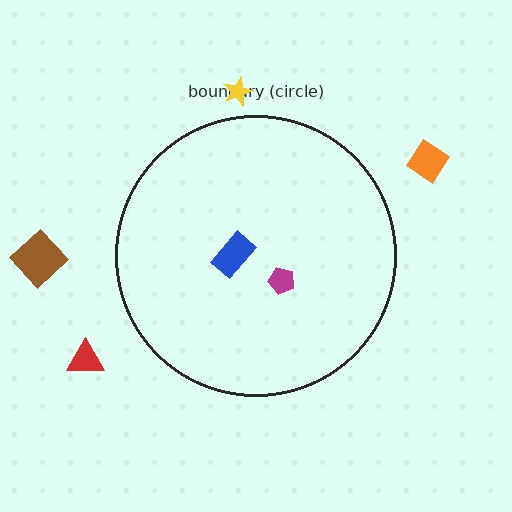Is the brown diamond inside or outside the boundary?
Outside.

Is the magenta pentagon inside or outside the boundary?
Inside.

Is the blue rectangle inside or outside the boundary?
Inside.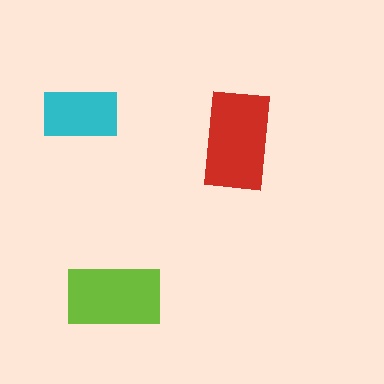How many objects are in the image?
There are 3 objects in the image.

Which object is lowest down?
The lime rectangle is bottommost.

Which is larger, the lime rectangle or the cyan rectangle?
The lime one.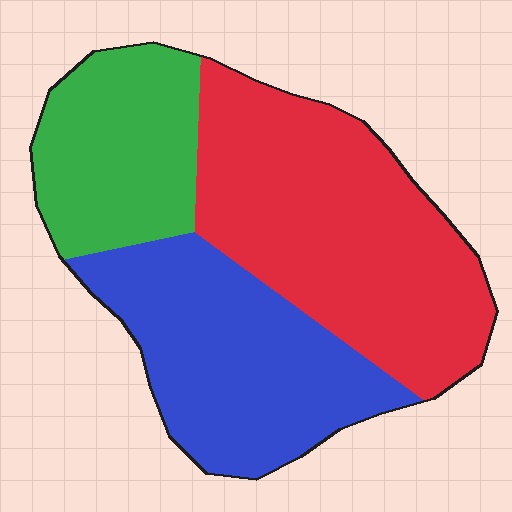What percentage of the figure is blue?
Blue takes up about one third (1/3) of the figure.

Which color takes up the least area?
Green, at roughly 25%.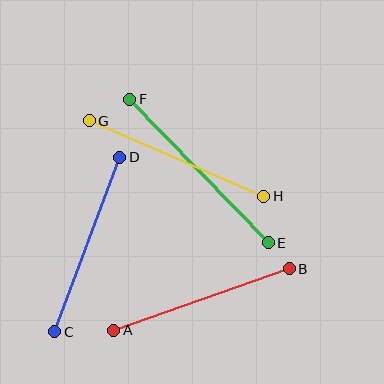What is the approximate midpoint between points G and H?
The midpoint is at approximately (176, 159) pixels.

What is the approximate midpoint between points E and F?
The midpoint is at approximately (199, 171) pixels.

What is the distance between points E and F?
The distance is approximately 200 pixels.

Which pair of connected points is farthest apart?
Points E and F are farthest apart.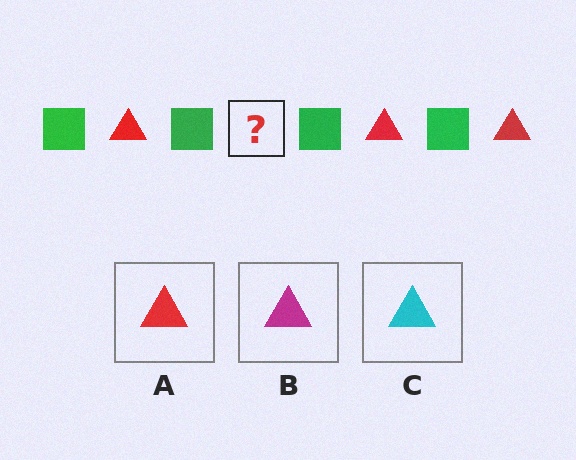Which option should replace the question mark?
Option A.